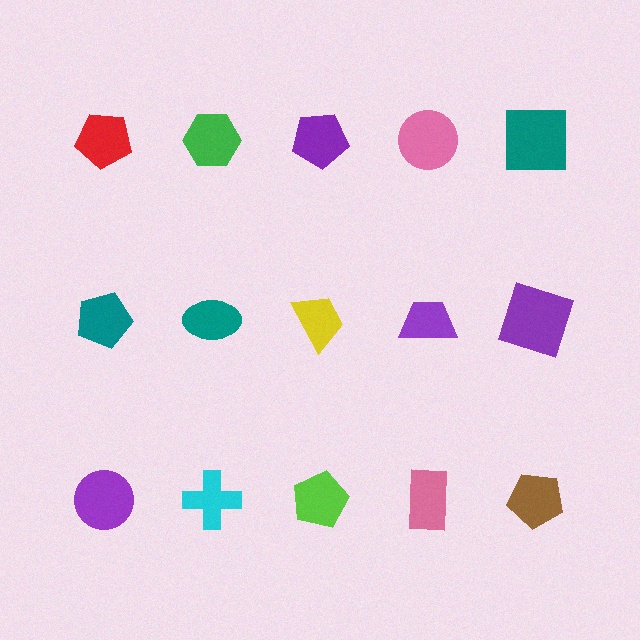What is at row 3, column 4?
A pink rectangle.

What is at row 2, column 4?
A purple trapezoid.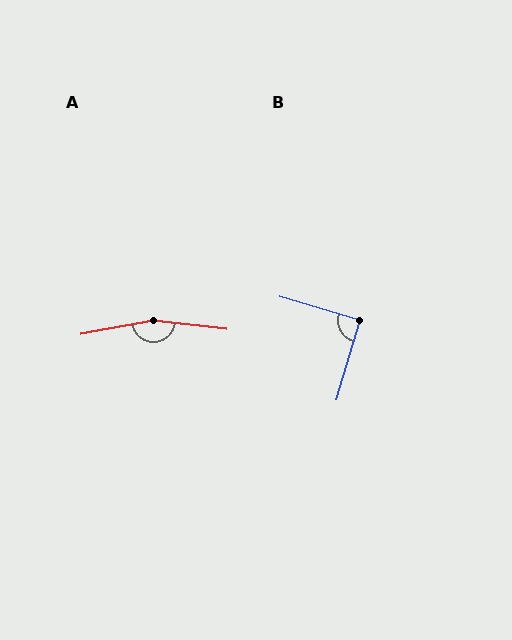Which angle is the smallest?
B, at approximately 90 degrees.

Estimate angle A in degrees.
Approximately 163 degrees.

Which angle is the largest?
A, at approximately 163 degrees.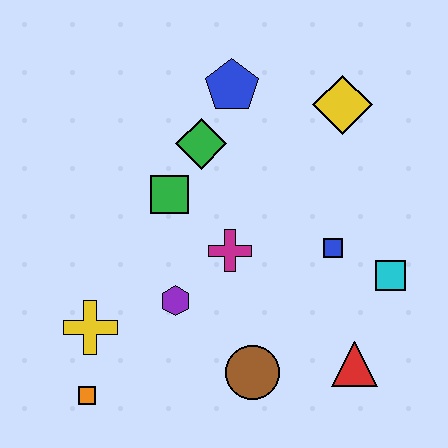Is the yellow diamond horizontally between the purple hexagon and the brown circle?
No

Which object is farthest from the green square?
The red triangle is farthest from the green square.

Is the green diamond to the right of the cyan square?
No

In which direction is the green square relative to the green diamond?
The green square is below the green diamond.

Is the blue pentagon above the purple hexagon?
Yes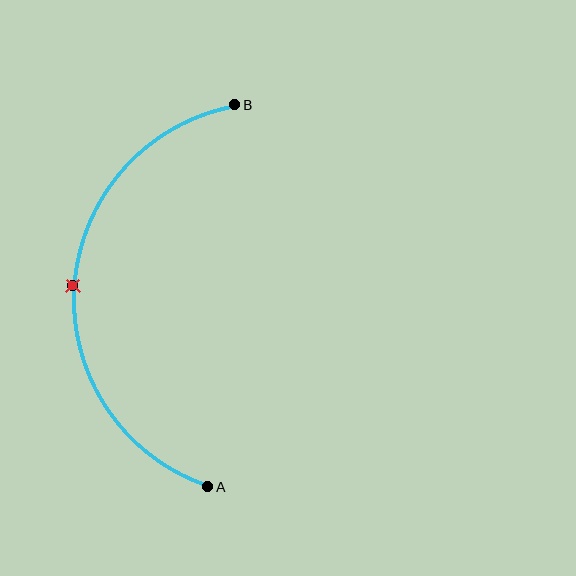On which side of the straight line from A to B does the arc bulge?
The arc bulges to the left of the straight line connecting A and B.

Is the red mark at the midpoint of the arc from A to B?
Yes. The red mark lies on the arc at equal arc-length from both A and B — it is the arc midpoint.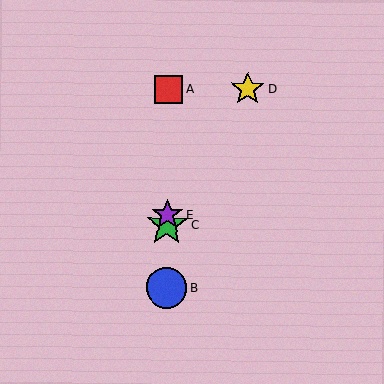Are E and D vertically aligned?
No, E is at x≈167 and D is at x≈248.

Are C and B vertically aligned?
Yes, both are at x≈167.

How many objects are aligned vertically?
4 objects (A, B, C, E) are aligned vertically.